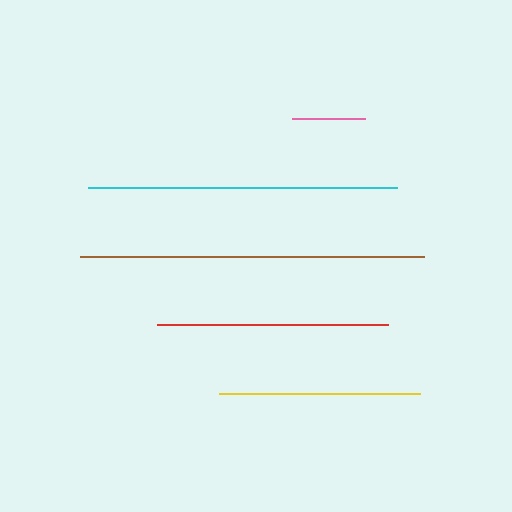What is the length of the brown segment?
The brown segment is approximately 344 pixels long.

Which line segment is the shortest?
The pink line is the shortest at approximately 73 pixels.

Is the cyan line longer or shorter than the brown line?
The brown line is longer than the cyan line.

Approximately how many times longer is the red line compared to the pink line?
The red line is approximately 3.2 times the length of the pink line.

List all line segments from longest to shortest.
From longest to shortest: brown, cyan, red, yellow, pink.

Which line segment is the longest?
The brown line is the longest at approximately 344 pixels.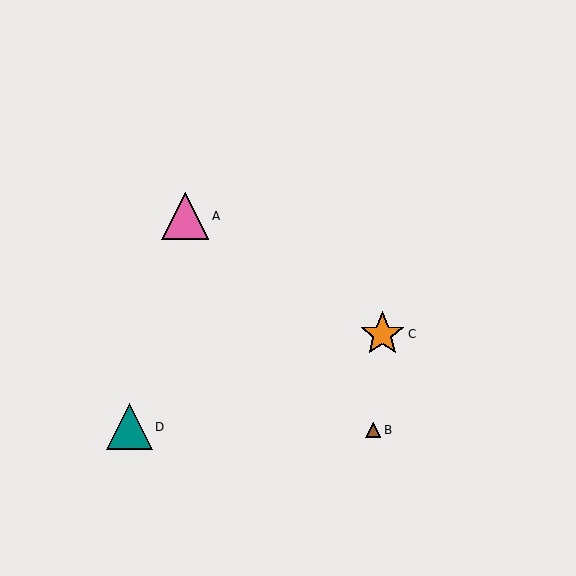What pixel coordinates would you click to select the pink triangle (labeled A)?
Click at (185, 216) to select the pink triangle A.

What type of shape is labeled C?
Shape C is an orange star.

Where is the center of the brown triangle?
The center of the brown triangle is at (373, 430).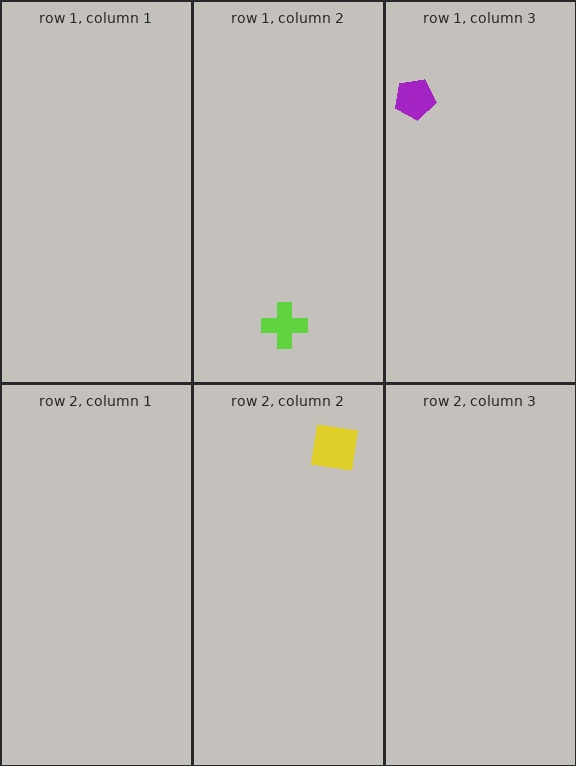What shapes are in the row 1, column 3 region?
The purple pentagon.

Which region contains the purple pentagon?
The row 1, column 3 region.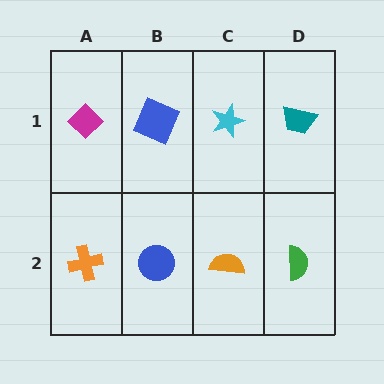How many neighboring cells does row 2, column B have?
3.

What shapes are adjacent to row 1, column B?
A blue circle (row 2, column B), a magenta diamond (row 1, column A), a cyan star (row 1, column C).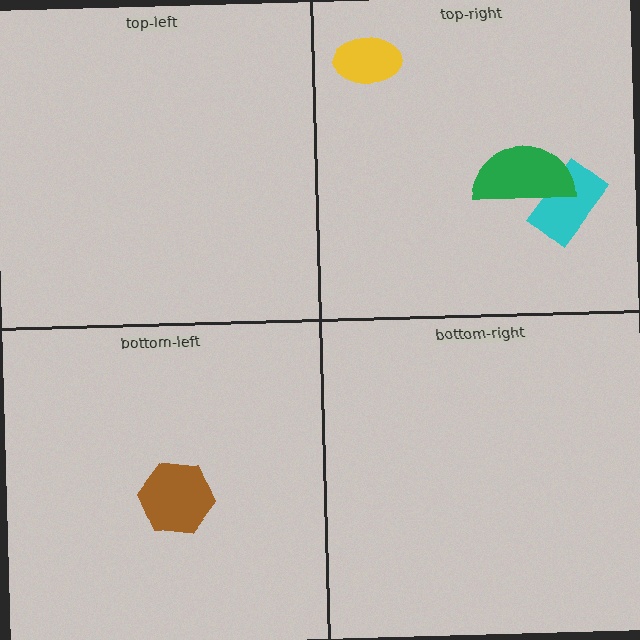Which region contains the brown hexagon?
The bottom-left region.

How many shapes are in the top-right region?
3.